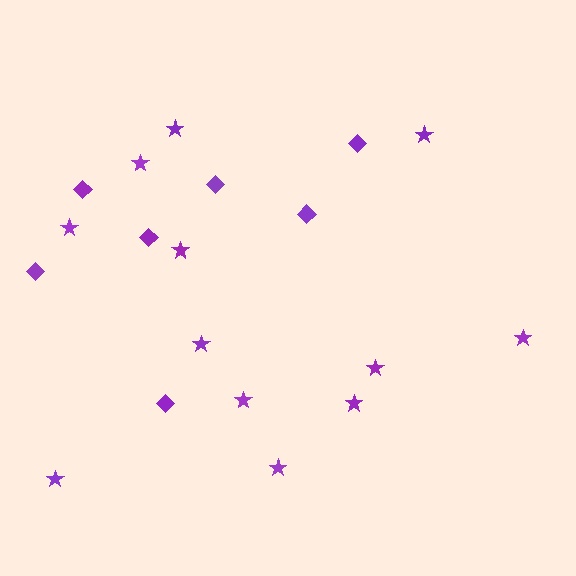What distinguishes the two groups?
There are 2 groups: one group of diamonds (7) and one group of stars (12).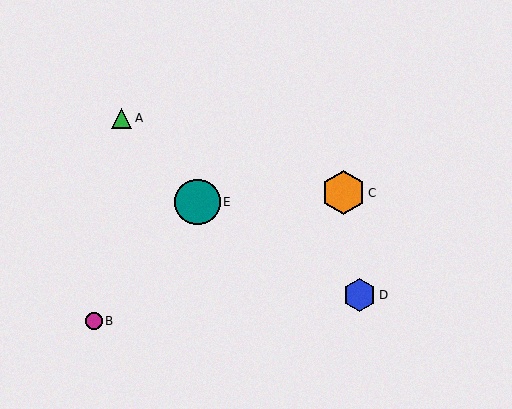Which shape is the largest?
The teal circle (labeled E) is the largest.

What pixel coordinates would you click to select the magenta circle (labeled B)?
Click at (94, 321) to select the magenta circle B.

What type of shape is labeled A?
Shape A is a green triangle.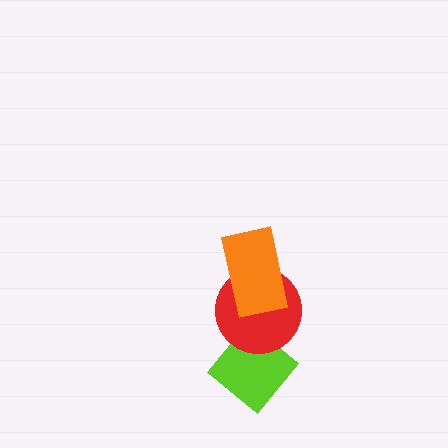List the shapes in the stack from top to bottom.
From top to bottom: the orange rectangle, the red circle, the lime diamond.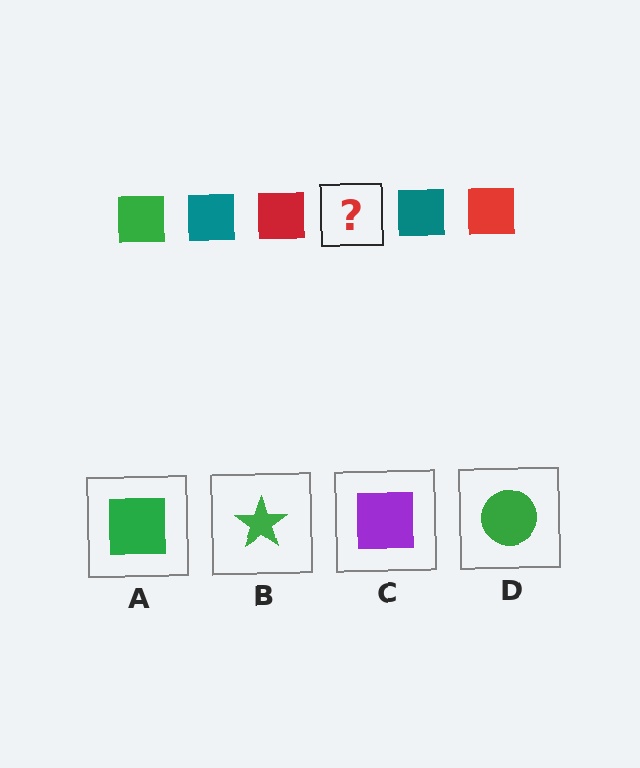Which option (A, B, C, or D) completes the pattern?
A.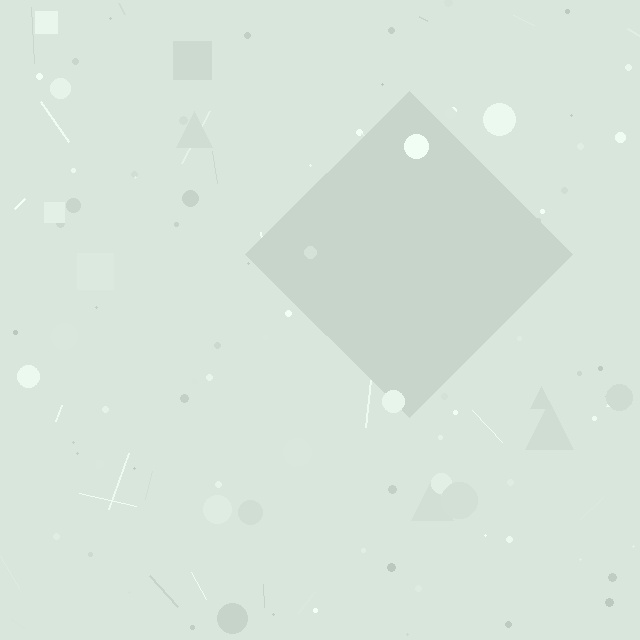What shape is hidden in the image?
A diamond is hidden in the image.